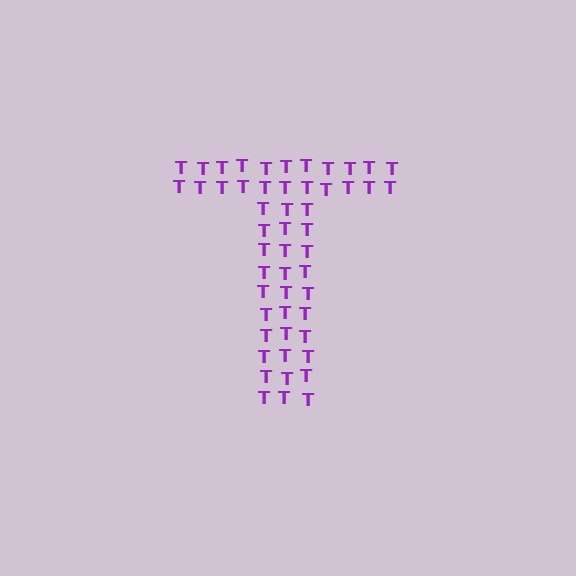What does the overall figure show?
The overall figure shows the letter T.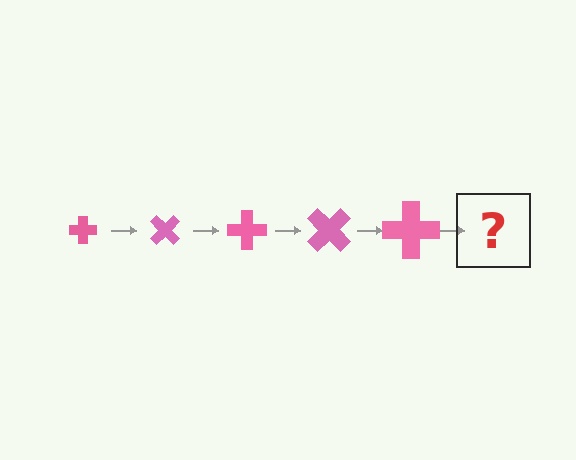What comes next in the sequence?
The next element should be a cross, larger than the previous one and rotated 225 degrees from the start.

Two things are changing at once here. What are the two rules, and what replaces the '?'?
The two rules are that the cross grows larger each step and it rotates 45 degrees each step. The '?' should be a cross, larger than the previous one and rotated 225 degrees from the start.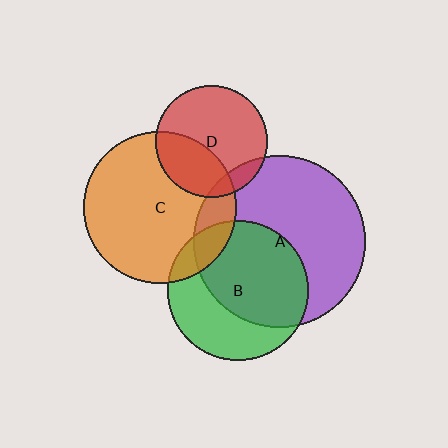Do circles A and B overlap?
Yes.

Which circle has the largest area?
Circle A (purple).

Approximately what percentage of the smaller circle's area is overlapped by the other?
Approximately 60%.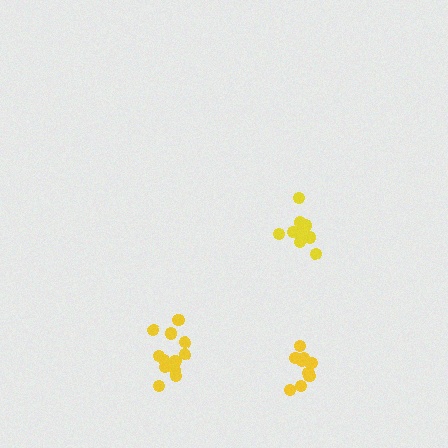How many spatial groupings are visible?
There are 3 spatial groupings.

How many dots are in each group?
Group 1: 11 dots, Group 2: 12 dots, Group 3: 10 dots (33 total).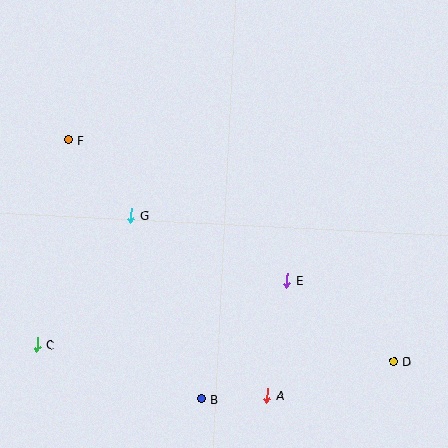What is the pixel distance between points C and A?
The distance between C and A is 236 pixels.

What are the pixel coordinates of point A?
Point A is at (267, 396).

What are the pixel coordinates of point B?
Point B is at (202, 399).